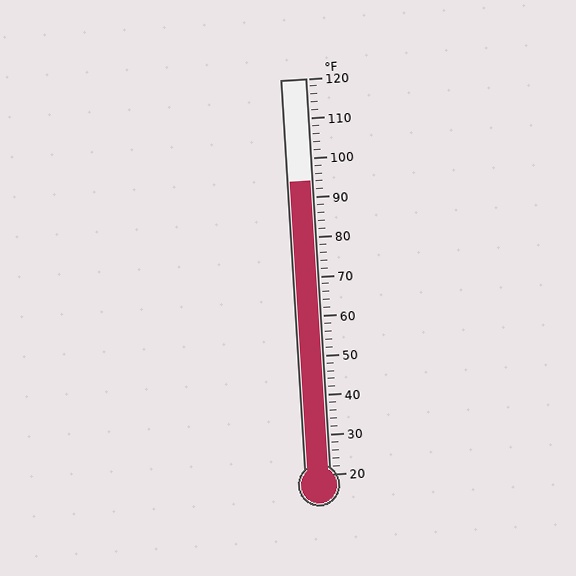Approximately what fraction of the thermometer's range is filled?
The thermometer is filled to approximately 75% of its range.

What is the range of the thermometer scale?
The thermometer scale ranges from 20°F to 120°F.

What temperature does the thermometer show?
The thermometer shows approximately 94°F.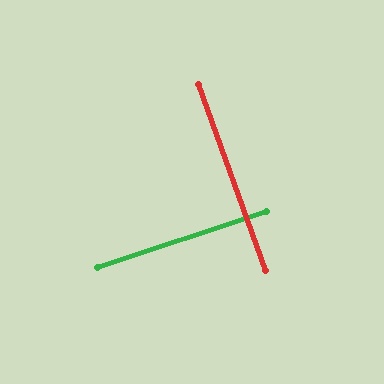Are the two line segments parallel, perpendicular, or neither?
Perpendicular — they meet at approximately 88°.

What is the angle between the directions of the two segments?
Approximately 88 degrees.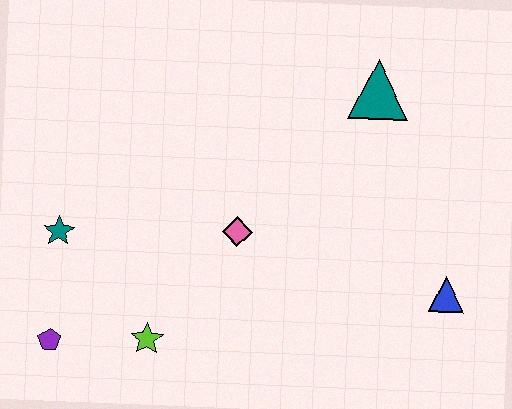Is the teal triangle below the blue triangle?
No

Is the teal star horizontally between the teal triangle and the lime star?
No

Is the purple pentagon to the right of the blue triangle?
No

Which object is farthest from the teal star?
The blue triangle is farthest from the teal star.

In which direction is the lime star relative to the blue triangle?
The lime star is to the left of the blue triangle.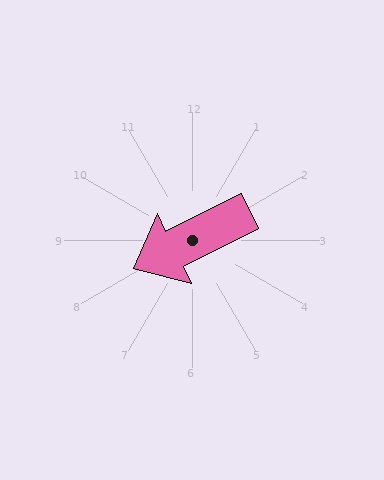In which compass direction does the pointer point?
Southwest.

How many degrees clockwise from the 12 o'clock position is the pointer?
Approximately 244 degrees.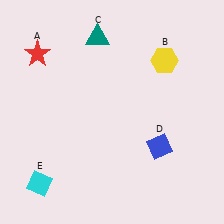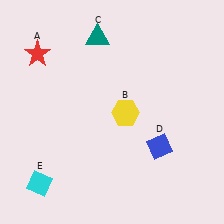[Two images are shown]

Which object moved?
The yellow hexagon (B) moved down.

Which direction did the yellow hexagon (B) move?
The yellow hexagon (B) moved down.